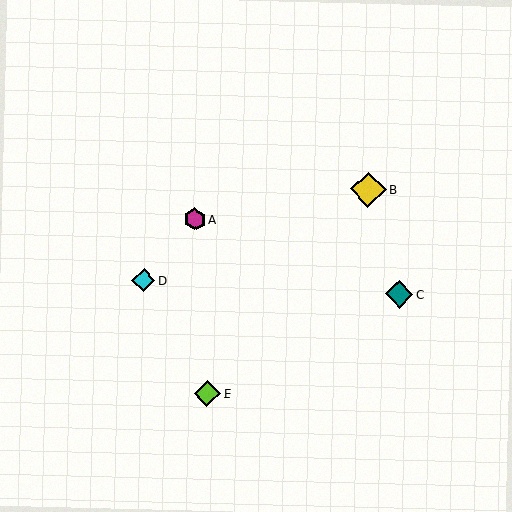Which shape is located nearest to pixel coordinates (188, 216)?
The magenta hexagon (labeled A) at (194, 219) is nearest to that location.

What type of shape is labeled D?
Shape D is a cyan diamond.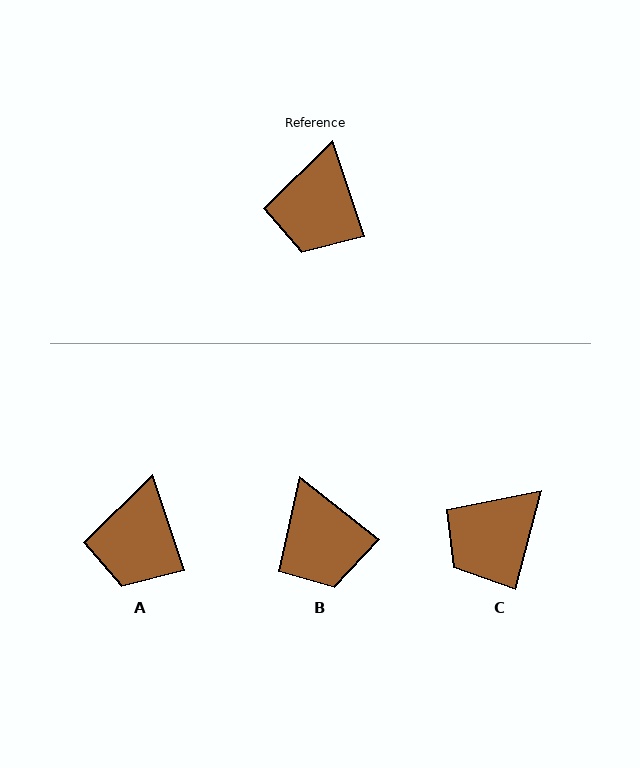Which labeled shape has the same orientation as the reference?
A.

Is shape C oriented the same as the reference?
No, it is off by about 33 degrees.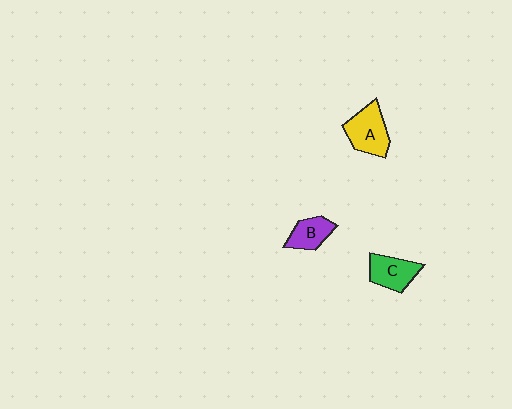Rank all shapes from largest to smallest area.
From largest to smallest: A (yellow), C (green), B (purple).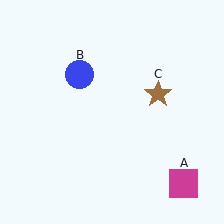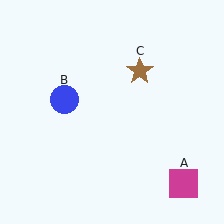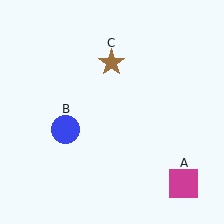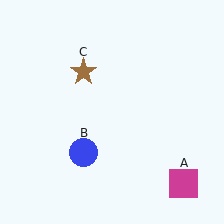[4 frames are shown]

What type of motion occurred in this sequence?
The blue circle (object B), brown star (object C) rotated counterclockwise around the center of the scene.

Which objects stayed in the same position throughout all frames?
Magenta square (object A) remained stationary.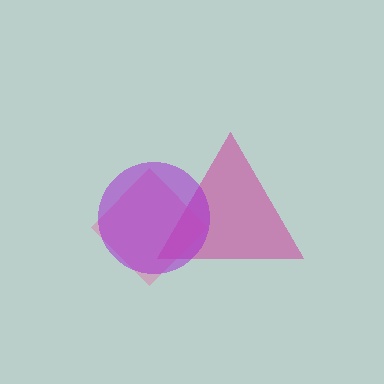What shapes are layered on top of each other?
The layered shapes are: a magenta triangle, a pink diamond, a purple circle.